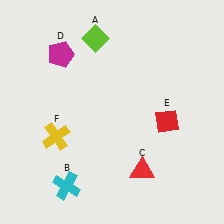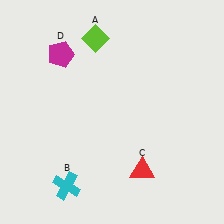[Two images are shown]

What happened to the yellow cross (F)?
The yellow cross (F) was removed in Image 2. It was in the bottom-left area of Image 1.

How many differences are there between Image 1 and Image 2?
There are 2 differences between the two images.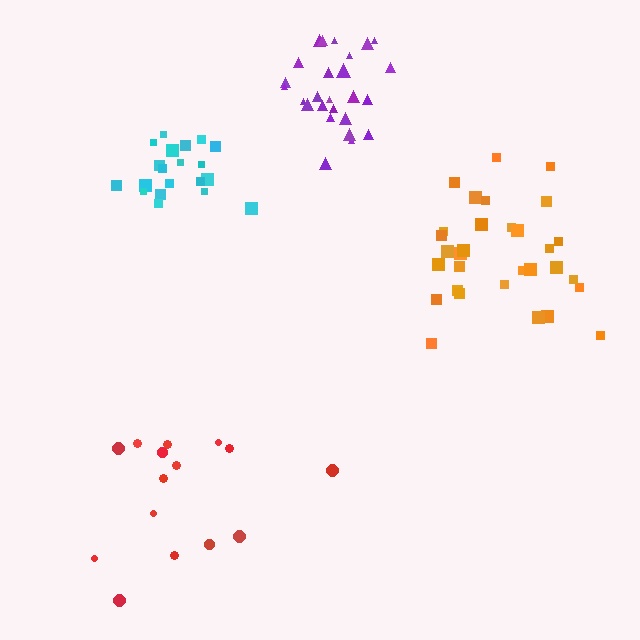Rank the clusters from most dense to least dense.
cyan, purple, orange, red.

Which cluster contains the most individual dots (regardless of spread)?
Orange (31).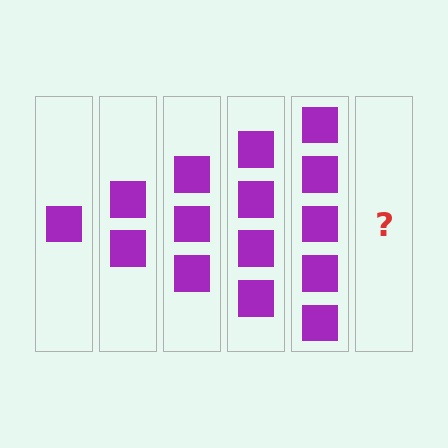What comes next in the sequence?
The next element should be 6 squares.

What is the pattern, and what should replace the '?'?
The pattern is that each step adds one more square. The '?' should be 6 squares.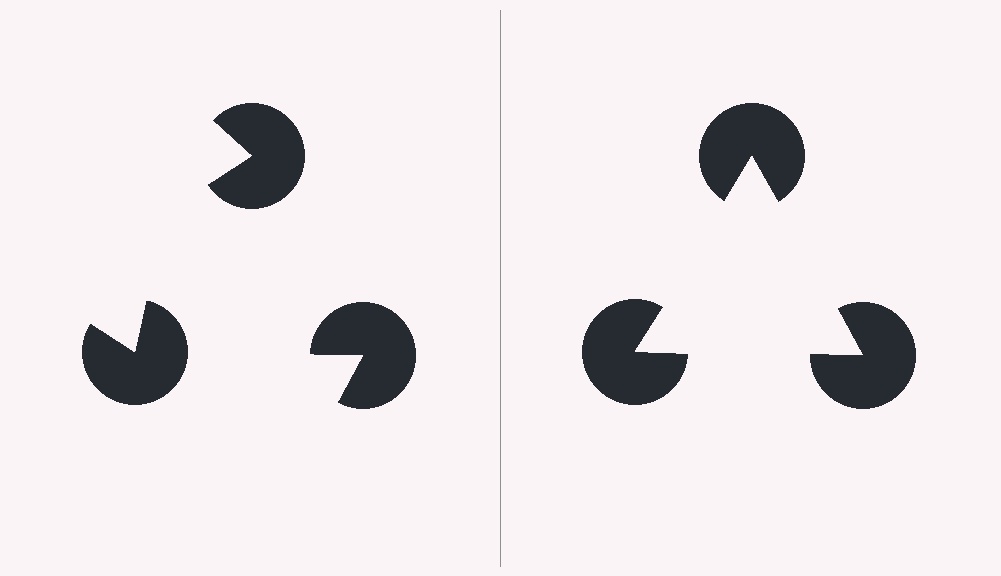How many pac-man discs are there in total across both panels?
6 — 3 on each side.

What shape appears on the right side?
An illusory triangle.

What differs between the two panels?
The pac-man discs are positioned identically on both sides; only the wedge orientations differ. On the right they align to a triangle; on the left they are misaligned.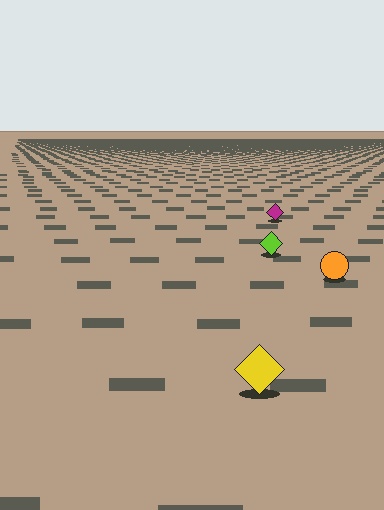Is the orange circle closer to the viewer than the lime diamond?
Yes. The orange circle is closer — you can tell from the texture gradient: the ground texture is coarser near it.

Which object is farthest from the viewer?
The magenta diamond is farthest from the viewer. It appears smaller and the ground texture around it is denser.